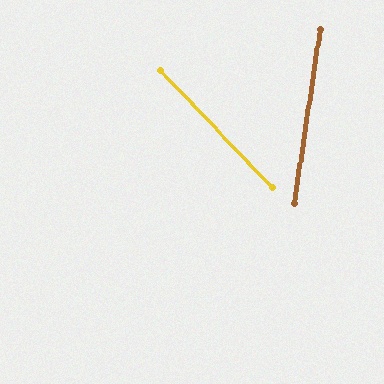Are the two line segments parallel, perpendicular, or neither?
Neither parallel nor perpendicular — they differ by about 52°.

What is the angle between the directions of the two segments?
Approximately 52 degrees.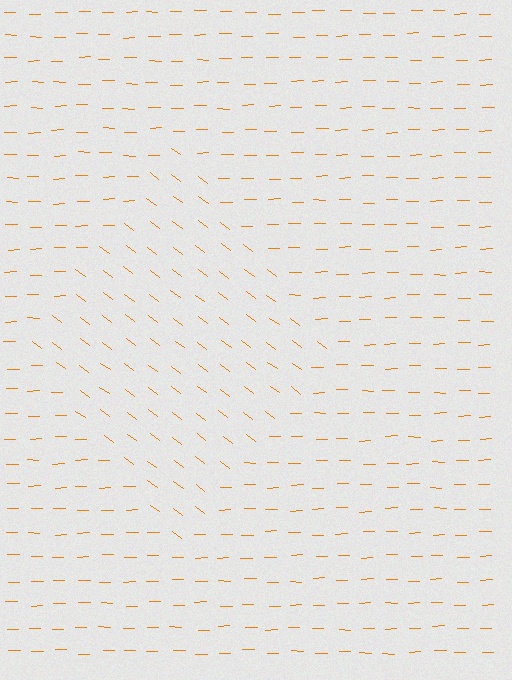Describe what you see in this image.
The image is filled with small orange line segments. A diamond region in the image has lines oriented differently from the surrounding lines, creating a visible texture boundary.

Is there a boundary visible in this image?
Yes, there is a texture boundary formed by a change in line orientation.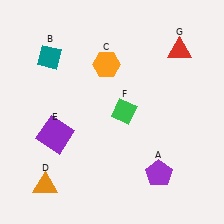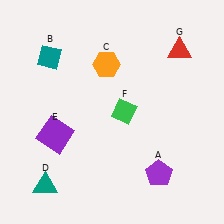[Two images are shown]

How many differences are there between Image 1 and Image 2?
There is 1 difference between the two images.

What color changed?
The triangle (D) changed from orange in Image 1 to teal in Image 2.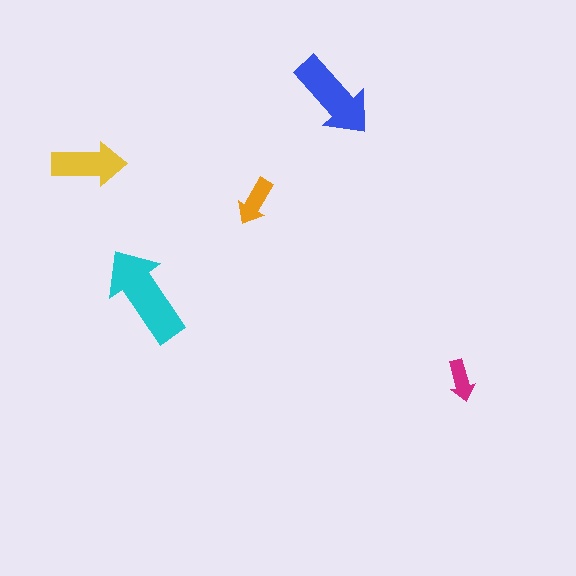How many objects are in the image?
There are 5 objects in the image.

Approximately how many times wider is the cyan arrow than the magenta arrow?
About 2.5 times wider.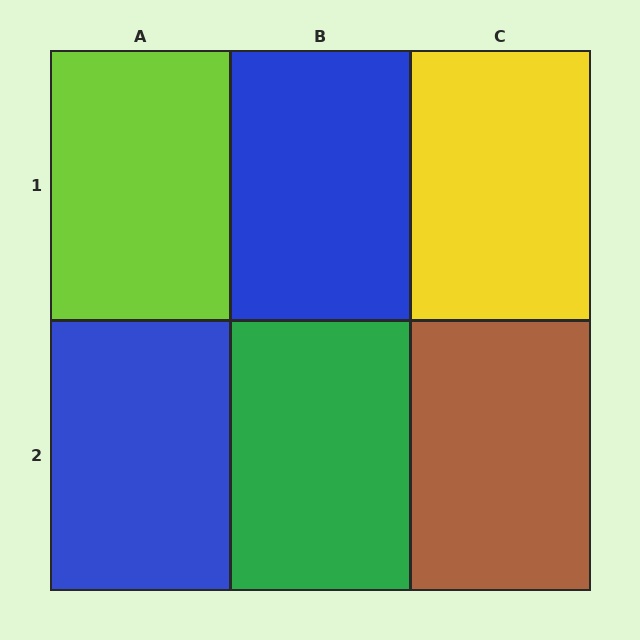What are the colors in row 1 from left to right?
Lime, blue, yellow.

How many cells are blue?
2 cells are blue.